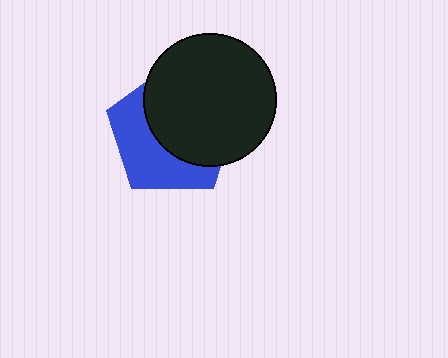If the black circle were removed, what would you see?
You would see the complete blue pentagon.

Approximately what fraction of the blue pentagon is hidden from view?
Roughly 57% of the blue pentagon is hidden behind the black circle.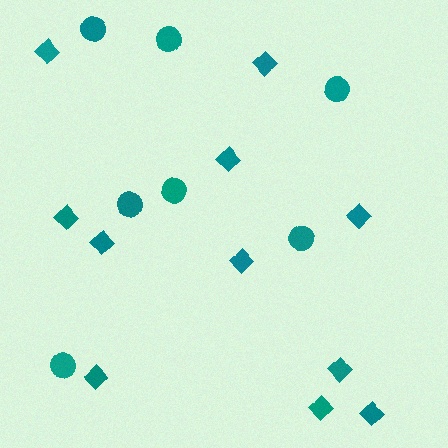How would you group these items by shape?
There are 2 groups: one group of circles (7) and one group of diamonds (11).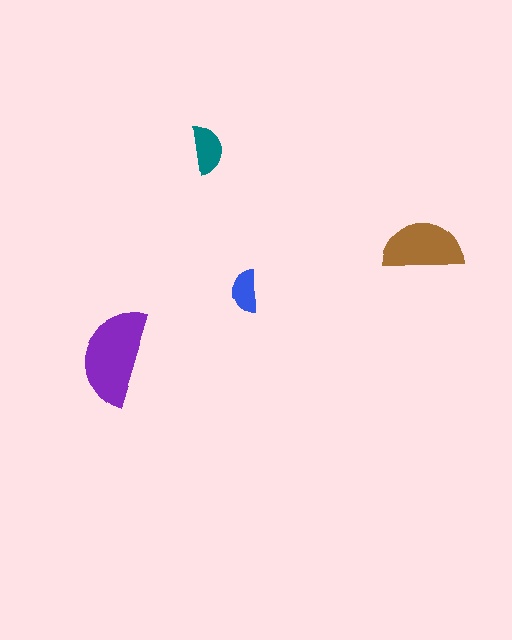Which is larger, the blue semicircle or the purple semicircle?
The purple one.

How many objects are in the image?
There are 4 objects in the image.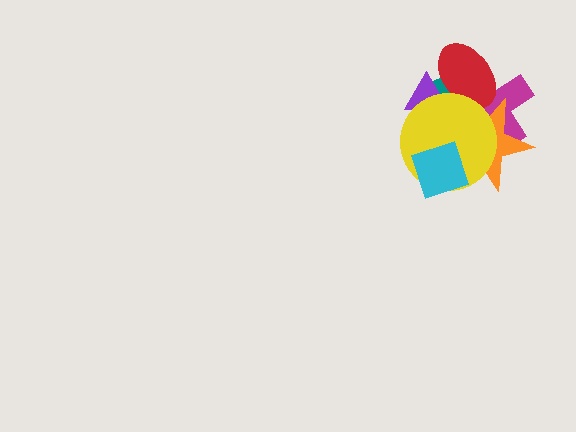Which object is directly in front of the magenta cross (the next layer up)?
The orange star is directly in front of the magenta cross.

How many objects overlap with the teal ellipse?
5 objects overlap with the teal ellipse.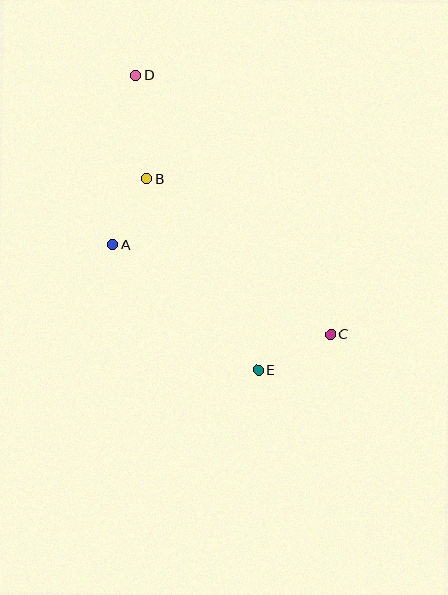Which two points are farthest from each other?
Points C and D are farthest from each other.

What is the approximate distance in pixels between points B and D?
The distance between B and D is approximately 104 pixels.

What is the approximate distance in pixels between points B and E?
The distance between B and E is approximately 221 pixels.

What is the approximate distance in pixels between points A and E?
The distance between A and E is approximately 192 pixels.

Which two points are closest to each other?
Points A and B are closest to each other.